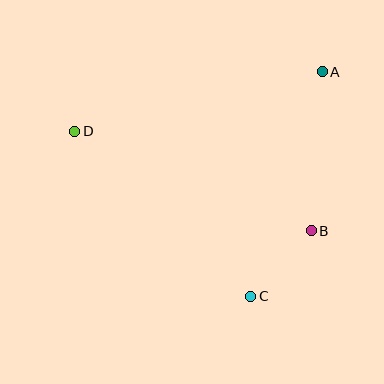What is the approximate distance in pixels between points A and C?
The distance between A and C is approximately 236 pixels.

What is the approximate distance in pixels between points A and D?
The distance between A and D is approximately 255 pixels.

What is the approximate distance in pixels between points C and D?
The distance between C and D is approximately 241 pixels.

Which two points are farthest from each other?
Points B and D are farthest from each other.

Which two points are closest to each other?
Points B and C are closest to each other.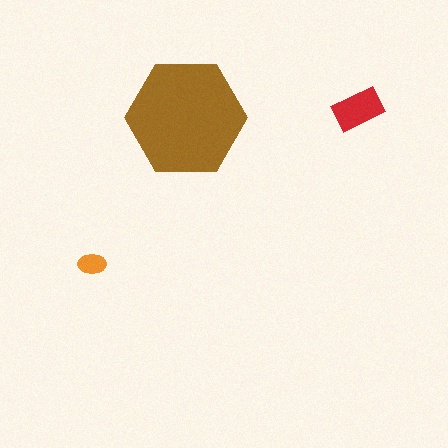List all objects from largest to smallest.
The brown hexagon, the red rectangle, the orange ellipse.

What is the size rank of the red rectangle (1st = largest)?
2nd.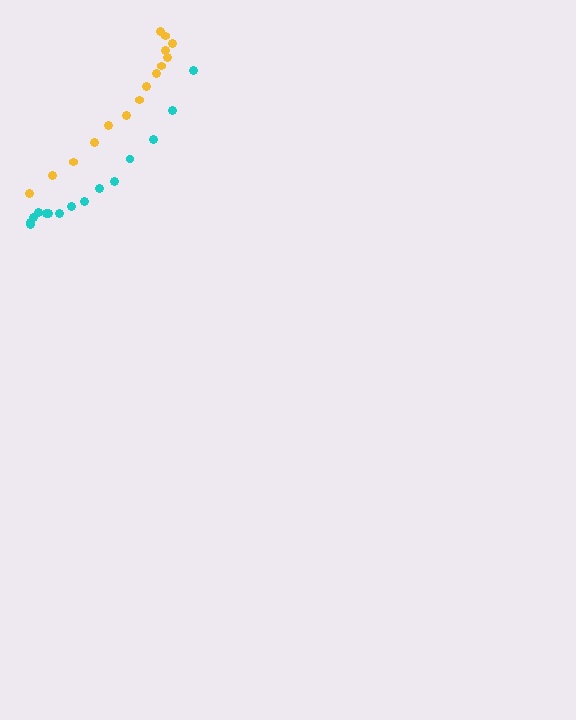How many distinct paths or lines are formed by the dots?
There are 2 distinct paths.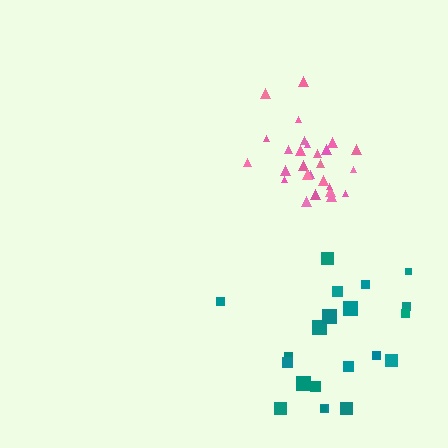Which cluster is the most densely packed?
Pink.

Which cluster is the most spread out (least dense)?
Teal.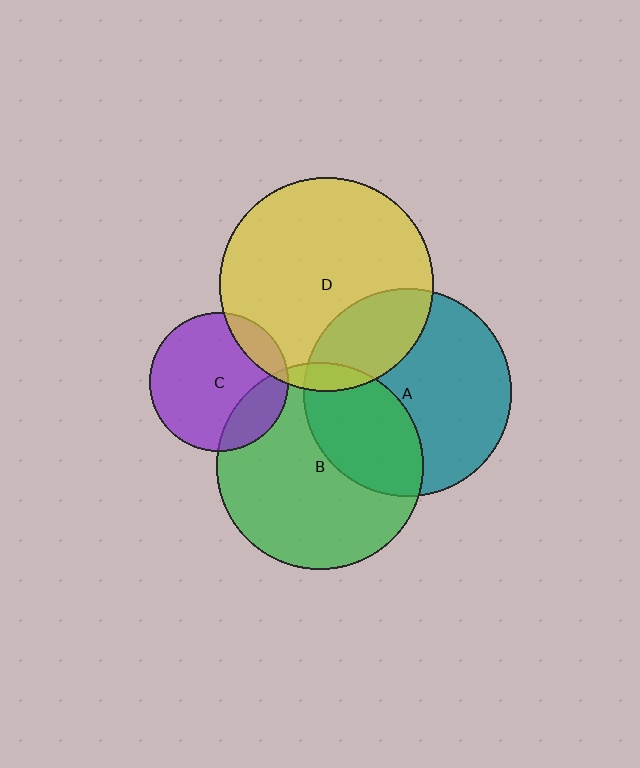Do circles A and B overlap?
Yes.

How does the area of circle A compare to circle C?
Approximately 2.3 times.